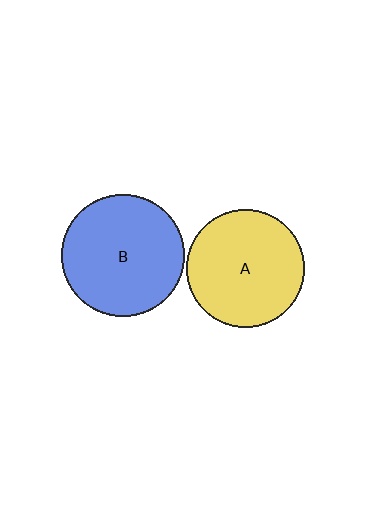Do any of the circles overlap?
No, none of the circles overlap.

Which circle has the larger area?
Circle B (blue).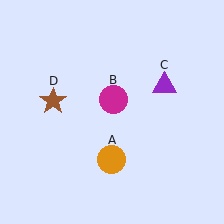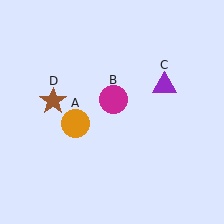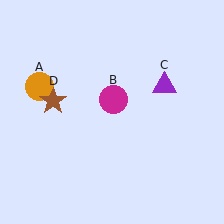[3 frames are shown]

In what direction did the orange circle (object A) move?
The orange circle (object A) moved up and to the left.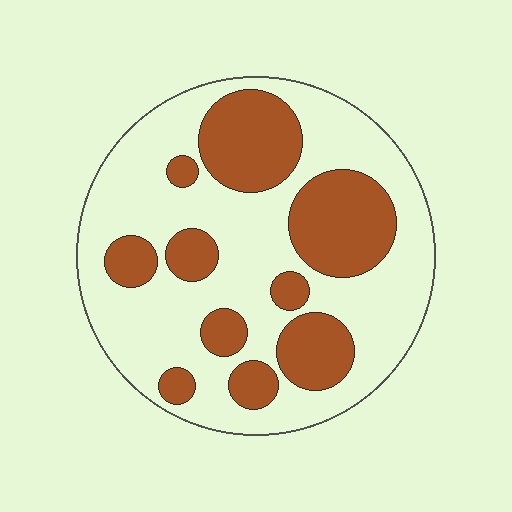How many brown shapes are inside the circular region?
10.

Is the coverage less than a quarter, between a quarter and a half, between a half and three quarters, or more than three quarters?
Between a quarter and a half.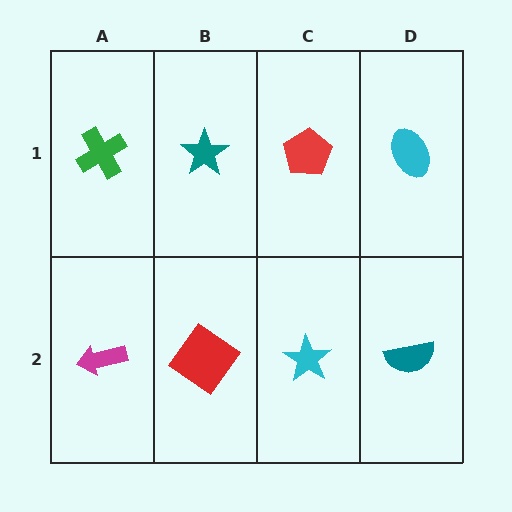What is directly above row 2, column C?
A red pentagon.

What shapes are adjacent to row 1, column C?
A cyan star (row 2, column C), a teal star (row 1, column B), a cyan ellipse (row 1, column D).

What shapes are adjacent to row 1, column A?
A magenta arrow (row 2, column A), a teal star (row 1, column B).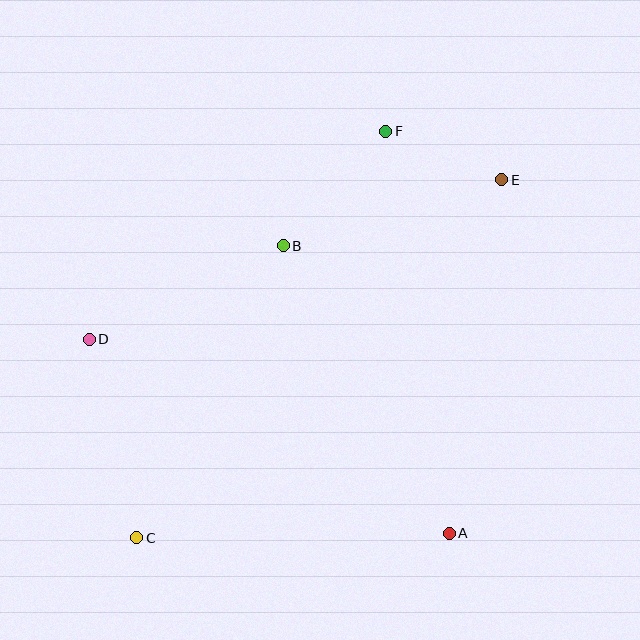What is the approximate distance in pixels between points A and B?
The distance between A and B is approximately 332 pixels.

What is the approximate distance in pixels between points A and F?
The distance between A and F is approximately 407 pixels.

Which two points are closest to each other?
Points E and F are closest to each other.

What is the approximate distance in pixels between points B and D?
The distance between B and D is approximately 215 pixels.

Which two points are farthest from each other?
Points C and E are farthest from each other.